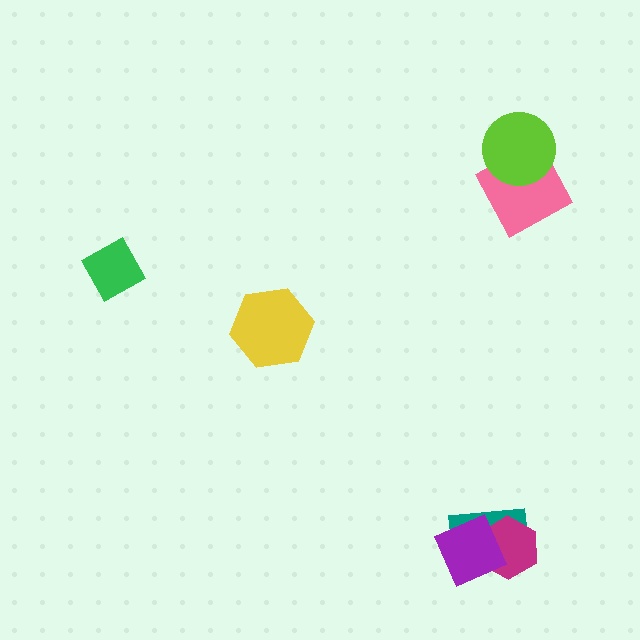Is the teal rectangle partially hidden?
Yes, it is partially covered by another shape.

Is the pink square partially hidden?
Yes, it is partially covered by another shape.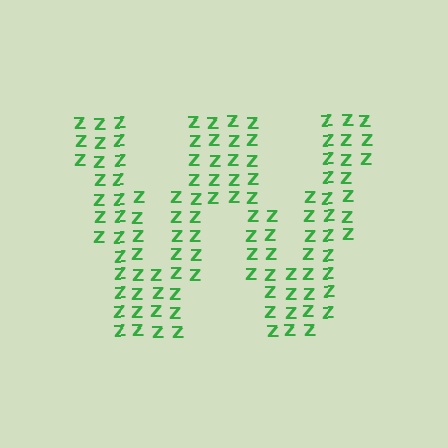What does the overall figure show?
The overall figure shows the letter W.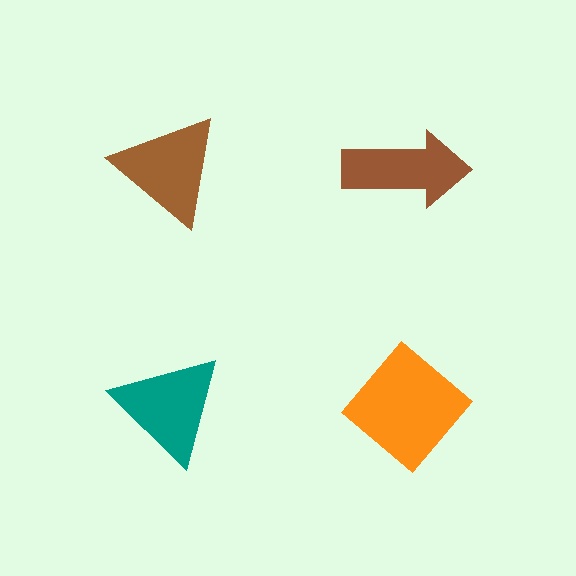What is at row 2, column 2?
An orange diamond.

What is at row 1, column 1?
A brown triangle.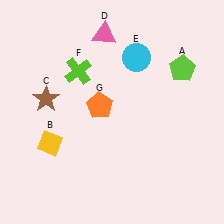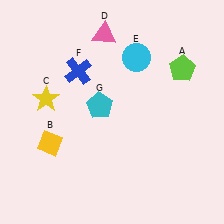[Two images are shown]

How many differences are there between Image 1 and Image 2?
There are 3 differences between the two images.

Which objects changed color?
C changed from brown to yellow. F changed from lime to blue. G changed from orange to cyan.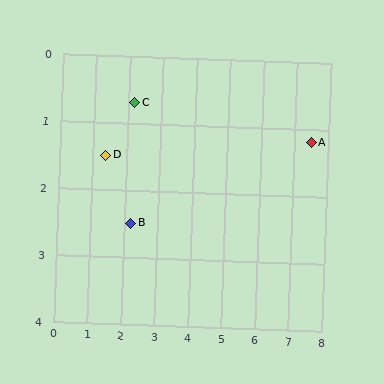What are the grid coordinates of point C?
Point C is at approximately (2.2, 0.7).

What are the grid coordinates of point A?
Point A is at approximately (7.5, 1.2).